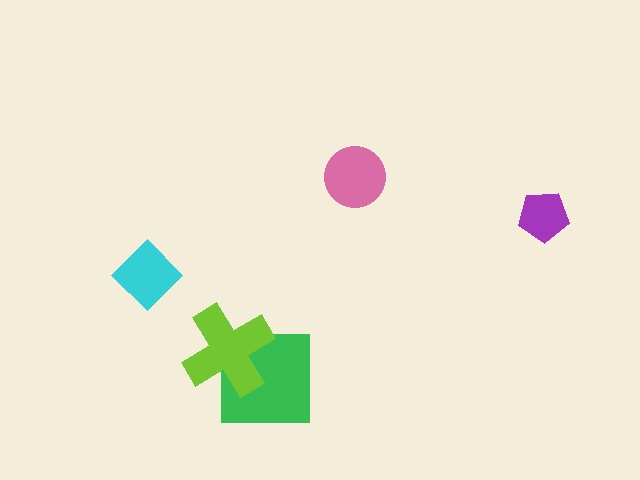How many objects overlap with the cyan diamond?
0 objects overlap with the cyan diamond.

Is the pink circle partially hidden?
No, no other shape covers it.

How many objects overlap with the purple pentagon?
0 objects overlap with the purple pentagon.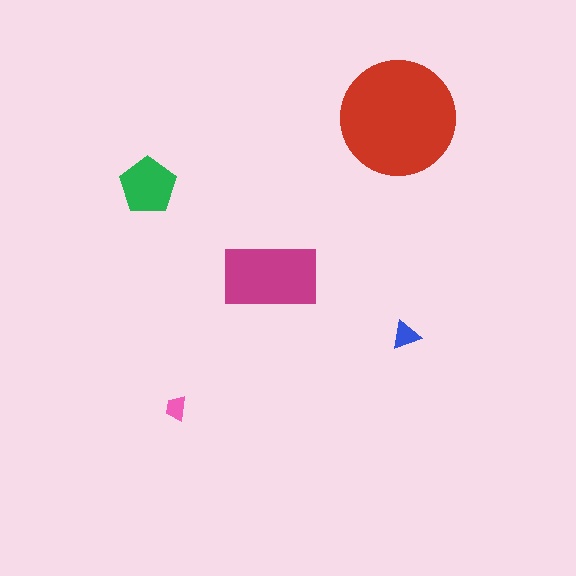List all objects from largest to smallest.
The red circle, the magenta rectangle, the green pentagon, the blue triangle, the pink trapezoid.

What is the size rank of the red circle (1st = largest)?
1st.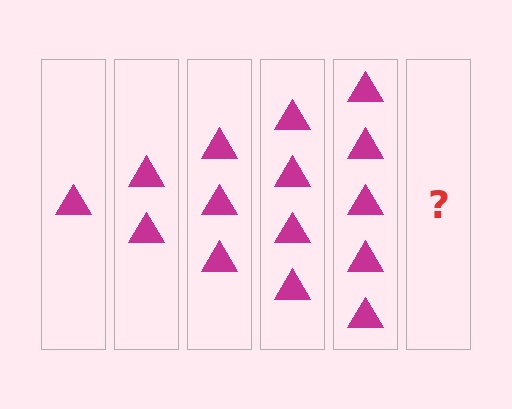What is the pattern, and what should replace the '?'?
The pattern is that each step adds one more triangle. The '?' should be 6 triangles.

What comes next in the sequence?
The next element should be 6 triangles.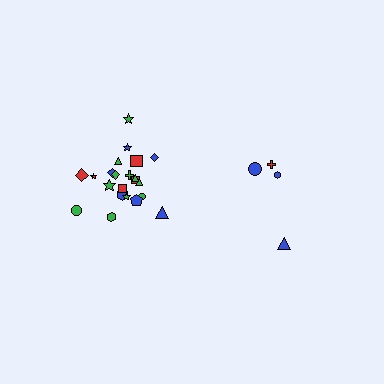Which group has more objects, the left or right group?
The left group.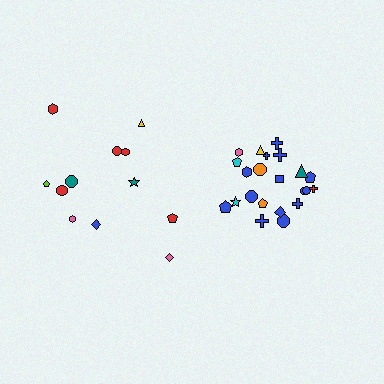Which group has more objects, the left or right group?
The right group.